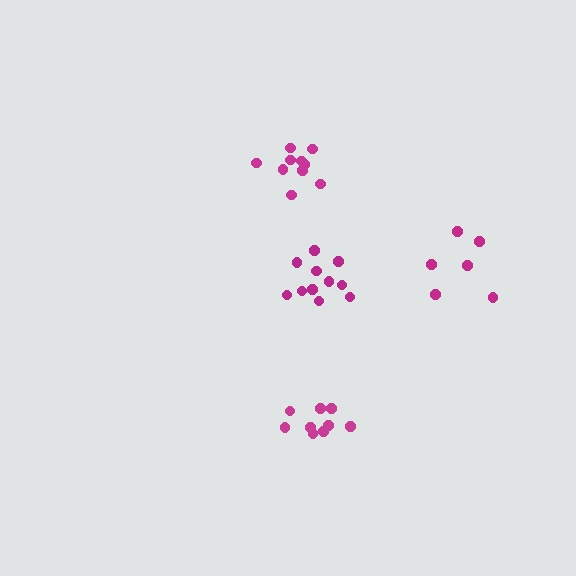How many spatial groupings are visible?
There are 4 spatial groupings.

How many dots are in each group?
Group 1: 9 dots, Group 2: 11 dots, Group 3: 6 dots, Group 4: 10 dots (36 total).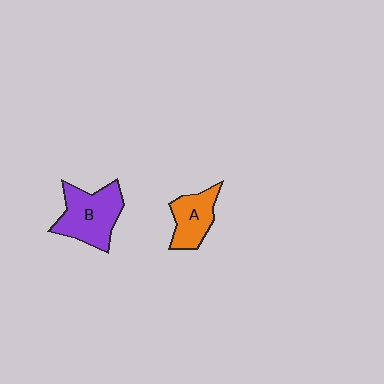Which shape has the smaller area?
Shape A (orange).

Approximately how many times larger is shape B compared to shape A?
Approximately 1.5 times.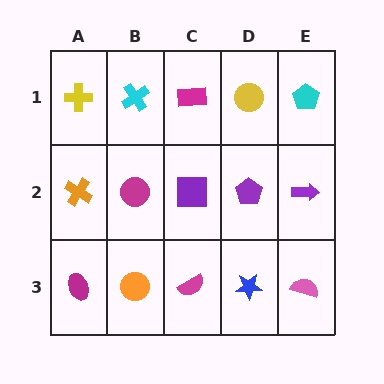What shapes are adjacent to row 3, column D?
A purple pentagon (row 2, column D), a magenta semicircle (row 3, column C), a pink semicircle (row 3, column E).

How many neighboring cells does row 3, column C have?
3.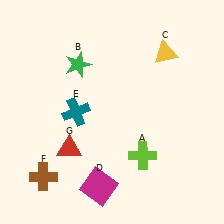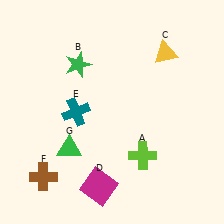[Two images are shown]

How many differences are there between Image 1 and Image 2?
There is 1 difference between the two images.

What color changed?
The triangle (G) changed from red in Image 1 to green in Image 2.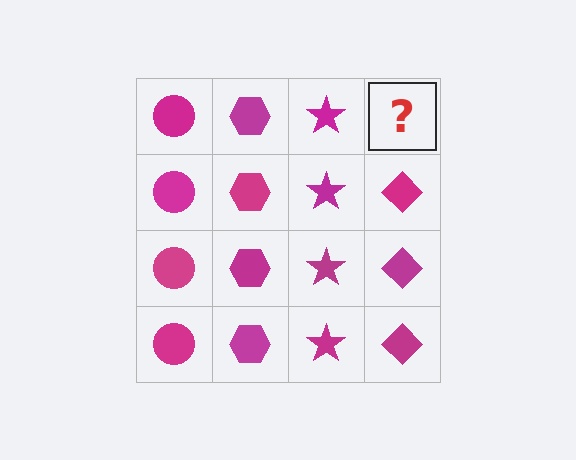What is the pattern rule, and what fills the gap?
The rule is that each column has a consistent shape. The gap should be filled with a magenta diamond.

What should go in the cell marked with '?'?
The missing cell should contain a magenta diamond.